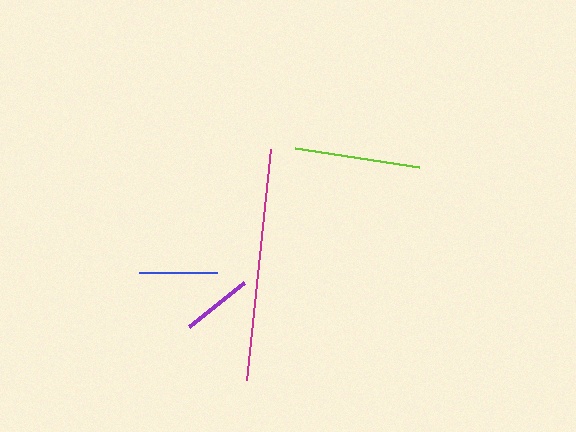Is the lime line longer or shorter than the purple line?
The lime line is longer than the purple line.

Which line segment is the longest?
The magenta line is the longest at approximately 233 pixels.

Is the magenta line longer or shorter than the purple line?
The magenta line is longer than the purple line.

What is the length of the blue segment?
The blue segment is approximately 78 pixels long.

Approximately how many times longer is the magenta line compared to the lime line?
The magenta line is approximately 1.9 times the length of the lime line.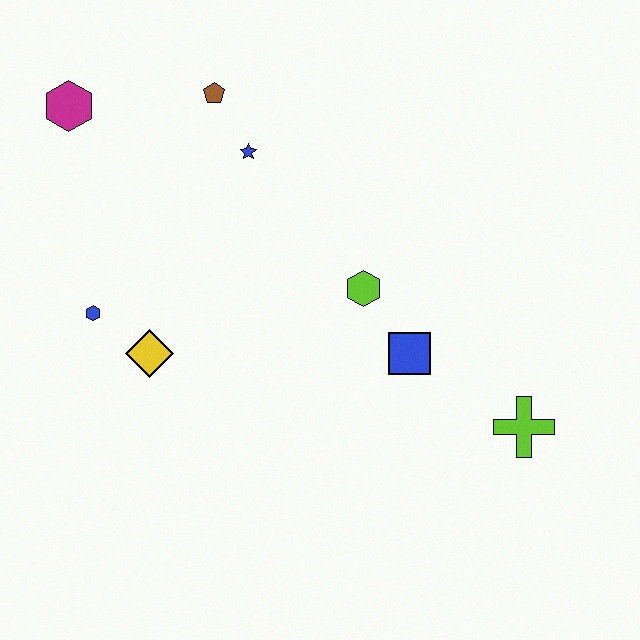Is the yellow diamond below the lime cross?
No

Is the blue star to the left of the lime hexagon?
Yes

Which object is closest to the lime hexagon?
The blue square is closest to the lime hexagon.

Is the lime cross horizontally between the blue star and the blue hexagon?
No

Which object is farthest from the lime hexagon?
The magenta hexagon is farthest from the lime hexagon.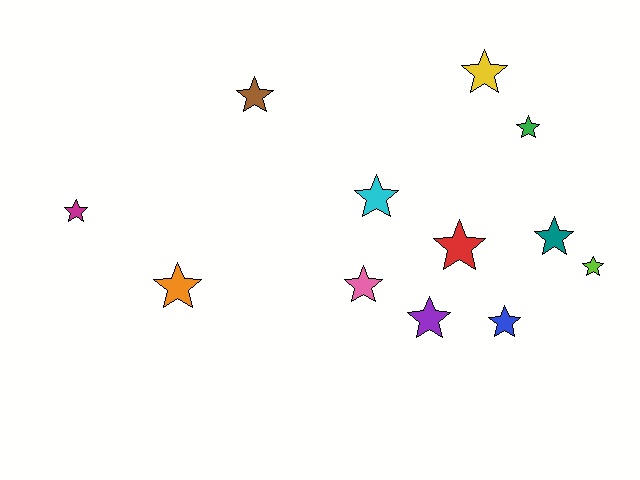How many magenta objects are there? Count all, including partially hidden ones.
There is 1 magenta object.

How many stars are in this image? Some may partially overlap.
There are 12 stars.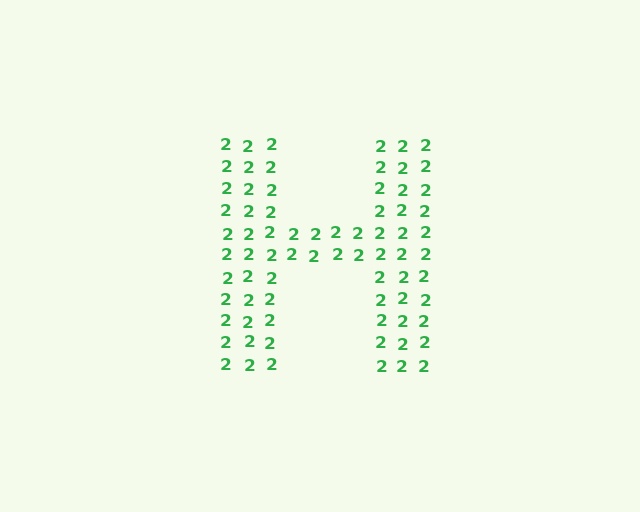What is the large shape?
The large shape is the letter H.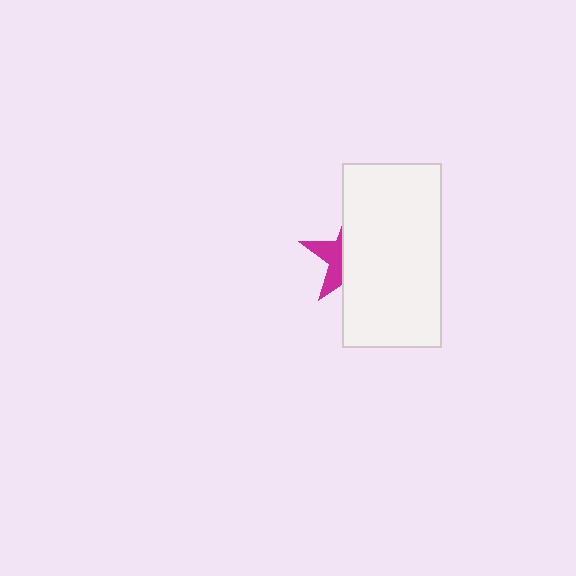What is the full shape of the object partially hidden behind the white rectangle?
The partially hidden object is a magenta star.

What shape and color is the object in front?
The object in front is a white rectangle.